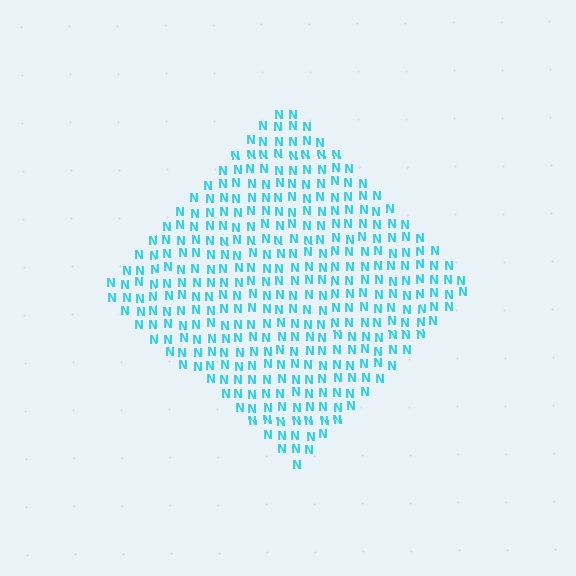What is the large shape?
The large shape is a diamond.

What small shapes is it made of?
It is made of small letter N's.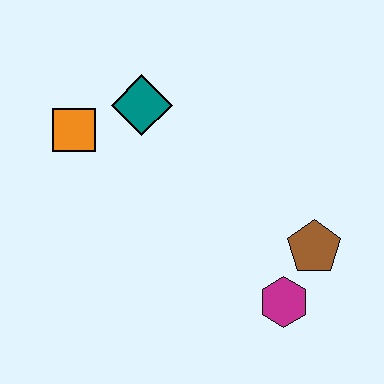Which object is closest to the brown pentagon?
The magenta hexagon is closest to the brown pentagon.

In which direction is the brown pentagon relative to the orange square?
The brown pentagon is to the right of the orange square.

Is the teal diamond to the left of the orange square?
No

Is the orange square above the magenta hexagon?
Yes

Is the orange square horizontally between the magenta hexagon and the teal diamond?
No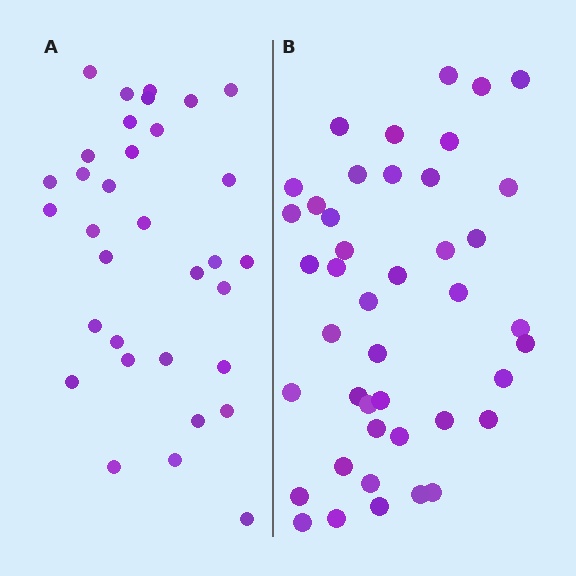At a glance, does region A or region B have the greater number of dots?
Region B (the right region) has more dots.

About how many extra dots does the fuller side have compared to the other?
Region B has roughly 10 or so more dots than region A.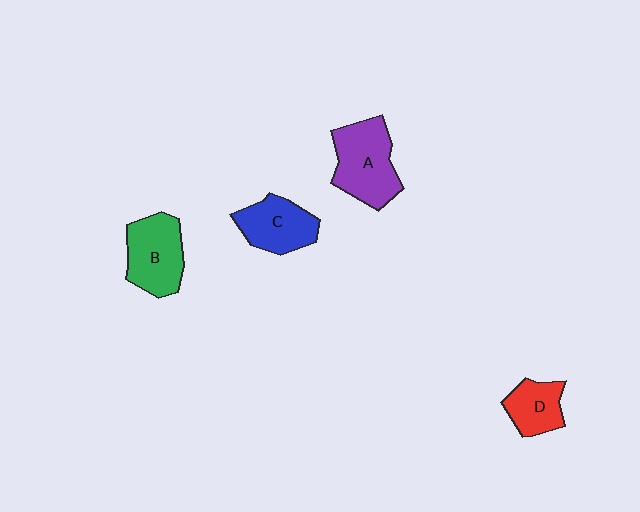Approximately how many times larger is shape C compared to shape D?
Approximately 1.3 times.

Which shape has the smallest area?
Shape D (red).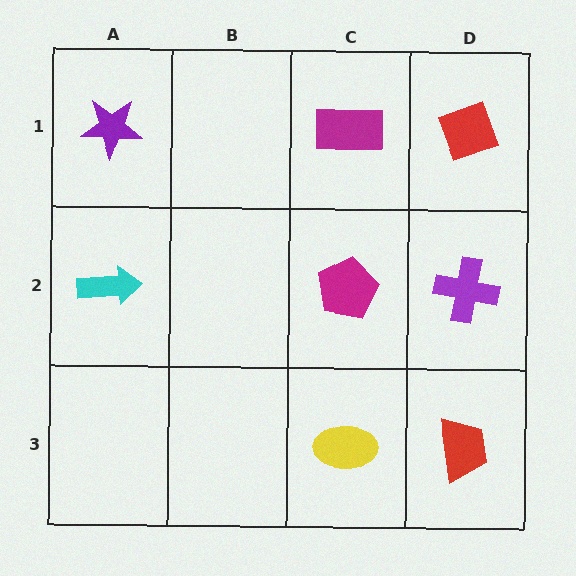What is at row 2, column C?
A magenta pentagon.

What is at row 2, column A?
A cyan arrow.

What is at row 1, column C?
A magenta rectangle.